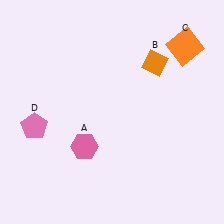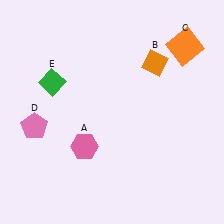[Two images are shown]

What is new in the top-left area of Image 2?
A green diamond (E) was added in the top-left area of Image 2.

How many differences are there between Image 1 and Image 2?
There is 1 difference between the two images.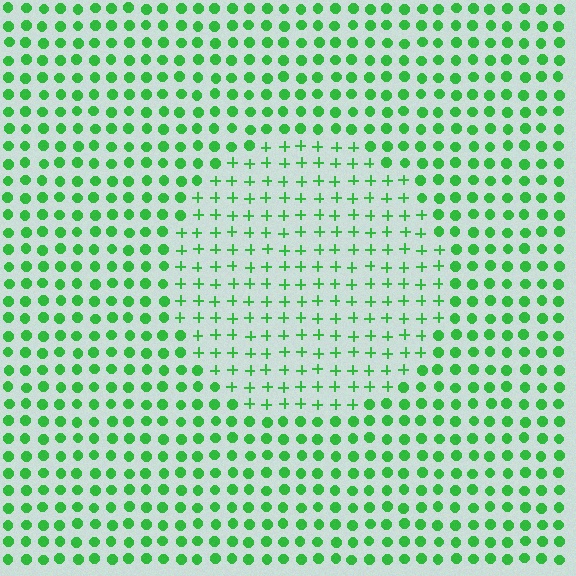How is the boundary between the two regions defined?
The boundary is defined by a change in element shape: plus signs inside vs. circles outside. All elements share the same color and spacing.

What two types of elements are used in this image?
The image uses plus signs inside the circle region and circles outside it.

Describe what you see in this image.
The image is filled with small green elements arranged in a uniform grid. A circle-shaped region contains plus signs, while the surrounding area contains circles. The boundary is defined purely by the change in element shape.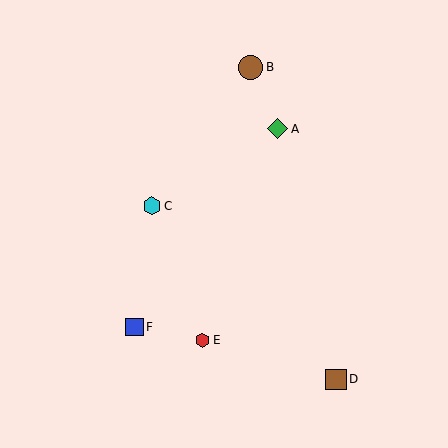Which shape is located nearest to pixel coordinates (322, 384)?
The brown square (labeled D) at (336, 379) is nearest to that location.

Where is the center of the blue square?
The center of the blue square is at (135, 327).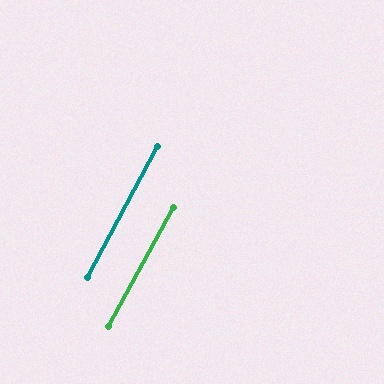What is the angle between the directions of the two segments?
Approximately 1 degree.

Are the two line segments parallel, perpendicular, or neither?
Parallel — their directions differ by only 1.0°.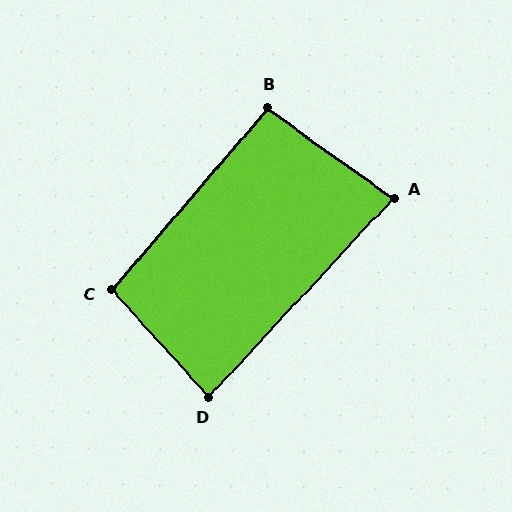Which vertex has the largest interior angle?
C, at approximately 97 degrees.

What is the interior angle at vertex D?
Approximately 85 degrees (approximately right).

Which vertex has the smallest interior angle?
A, at approximately 83 degrees.